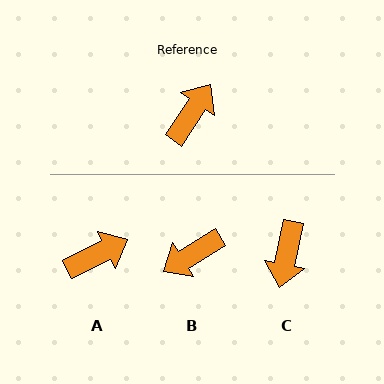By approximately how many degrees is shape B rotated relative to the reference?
Approximately 155 degrees counter-clockwise.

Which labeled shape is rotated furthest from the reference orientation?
C, about 158 degrees away.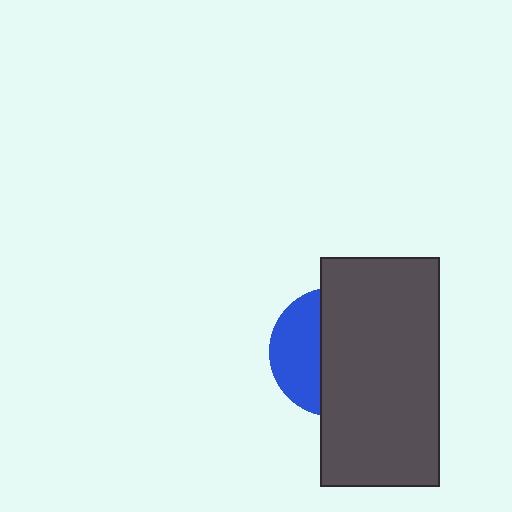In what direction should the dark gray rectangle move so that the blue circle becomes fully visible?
The dark gray rectangle should move right. That is the shortest direction to clear the overlap and leave the blue circle fully visible.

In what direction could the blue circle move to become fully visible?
The blue circle could move left. That would shift it out from behind the dark gray rectangle entirely.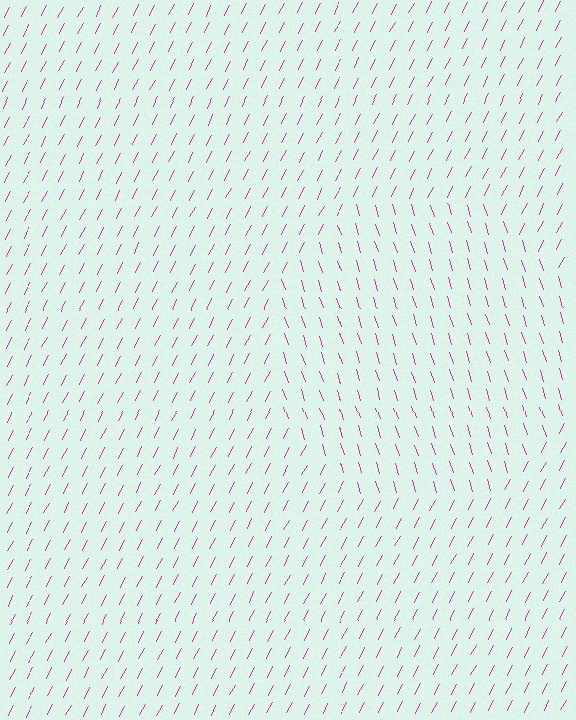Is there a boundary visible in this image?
Yes, there is a texture boundary formed by a change in line orientation.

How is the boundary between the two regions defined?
The boundary is defined purely by a change in line orientation (approximately 45 degrees difference). All lines are the same color and thickness.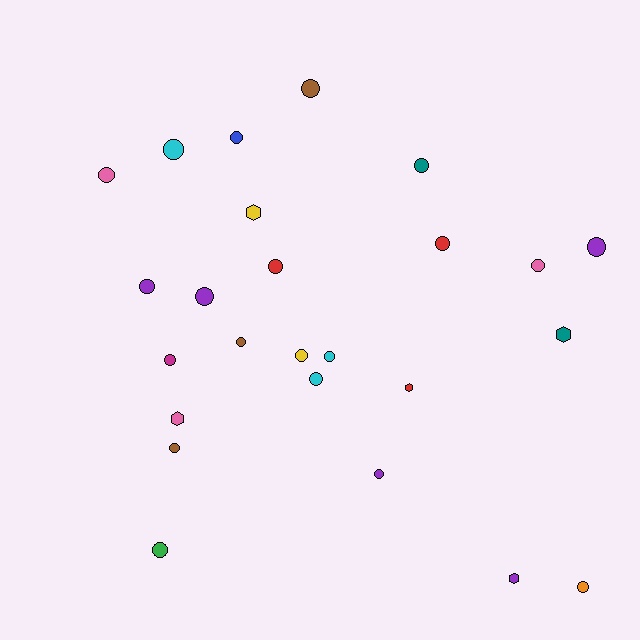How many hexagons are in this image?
There are 5 hexagons.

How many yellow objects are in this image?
There are 2 yellow objects.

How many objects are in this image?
There are 25 objects.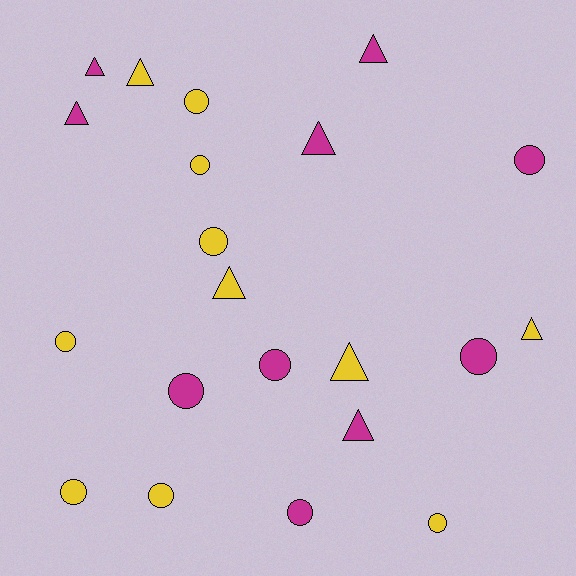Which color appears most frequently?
Yellow, with 11 objects.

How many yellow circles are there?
There are 7 yellow circles.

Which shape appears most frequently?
Circle, with 12 objects.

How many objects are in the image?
There are 21 objects.